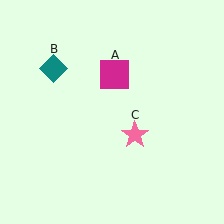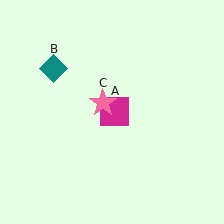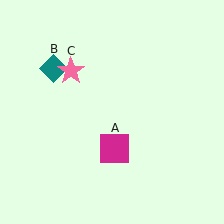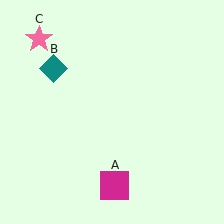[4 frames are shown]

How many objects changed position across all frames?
2 objects changed position: magenta square (object A), pink star (object C).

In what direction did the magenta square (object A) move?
The magenta square (object A) moved down.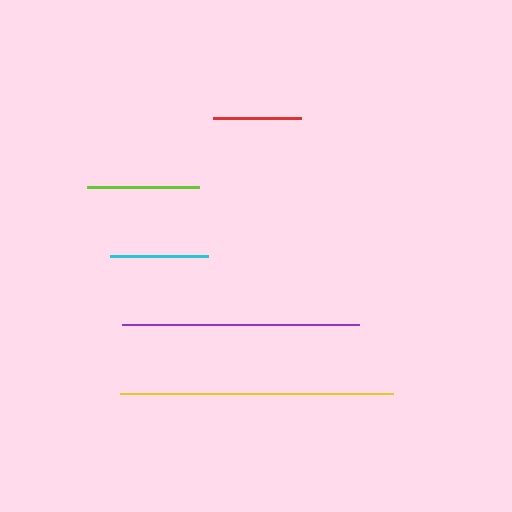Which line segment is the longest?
The yellow line is the longest at approximately 273 pixels.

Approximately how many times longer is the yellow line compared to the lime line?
The yellow line is approximately 2.4 times the length of the lime line.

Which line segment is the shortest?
The red line is the shortest at approximately 88 pixels.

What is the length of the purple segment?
The purple segment is approximately 236 pixels long.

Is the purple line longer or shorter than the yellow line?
The yellow line is longer than the purple line.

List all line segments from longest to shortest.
From longest to shortest: yellow, purple, lime, cyan, red.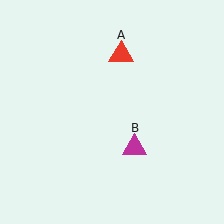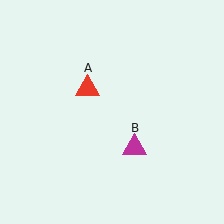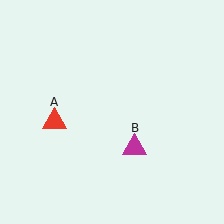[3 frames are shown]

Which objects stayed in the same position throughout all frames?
Magenta triangle (object B) remained stationary.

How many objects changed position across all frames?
1 object changed position: red triangle (object A).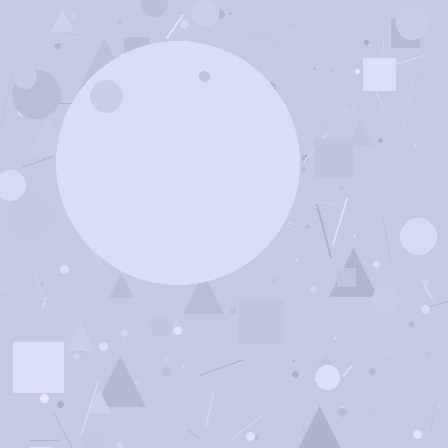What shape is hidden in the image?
A circle is hidden in the image.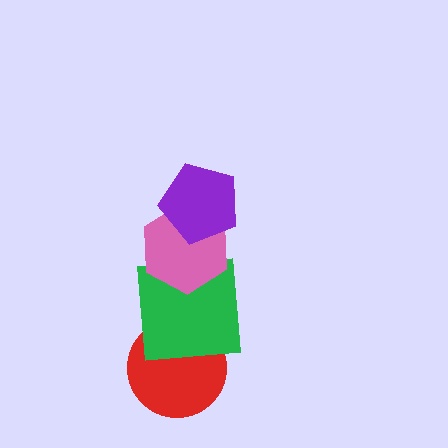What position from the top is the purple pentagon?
The purple pentagon is 1st from the top.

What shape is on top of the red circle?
The green square is on top of the red circle.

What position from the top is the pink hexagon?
The pink hexagon is 2nd from the top.